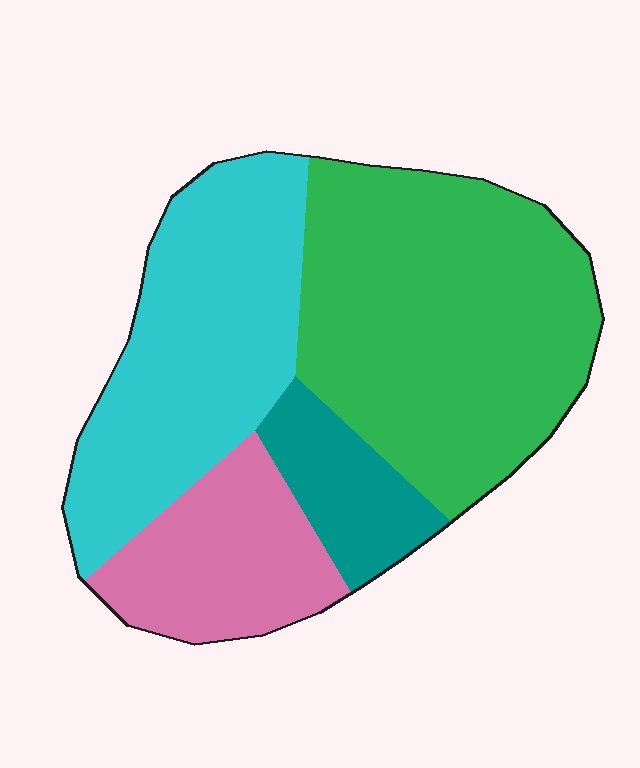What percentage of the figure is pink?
Pink covers roughly 15% of the figure.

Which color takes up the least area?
Teal, at roughly 10%.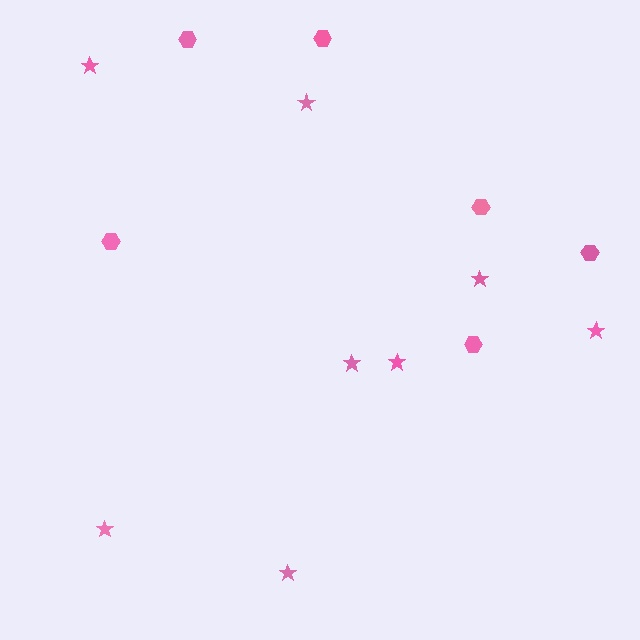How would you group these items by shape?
There are 2 groups: one group of hexagons (6) and one group of stars (8).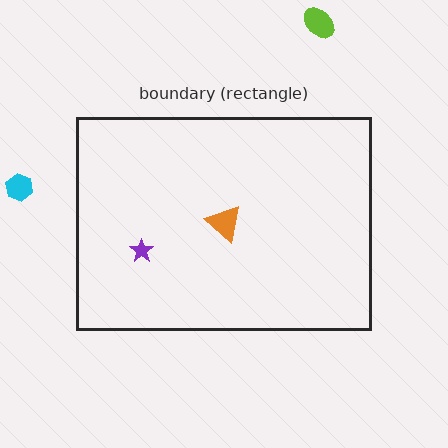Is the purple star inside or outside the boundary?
Inside.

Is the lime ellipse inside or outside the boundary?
Outside.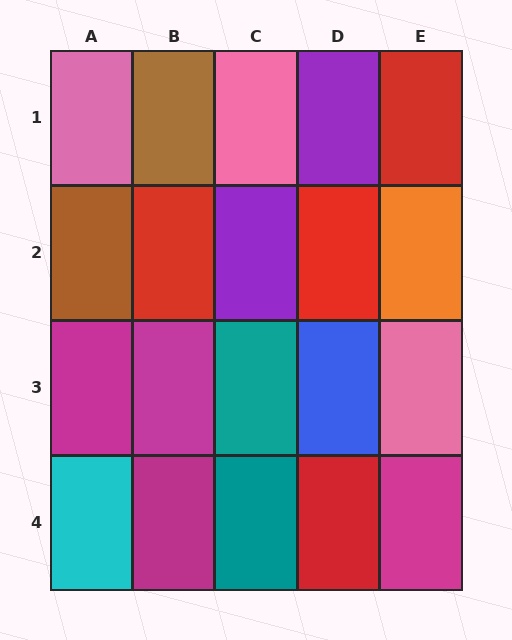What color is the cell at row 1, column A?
Pink.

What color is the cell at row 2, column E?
Orange.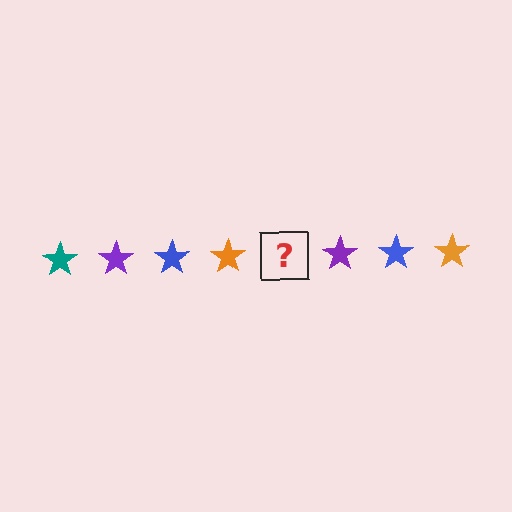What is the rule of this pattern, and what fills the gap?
The rule is that the pattern cycles through teal, purple, blue, orange stars. The gap should be filled with a teal star.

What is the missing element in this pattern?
The missing element is a teal star.